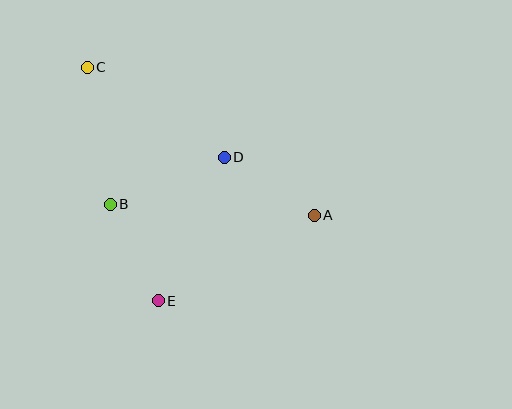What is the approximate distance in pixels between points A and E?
The distance between A and E is approximately 178 pixels.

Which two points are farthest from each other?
Points A and C are farthest from each other.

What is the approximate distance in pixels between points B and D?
The distance between B and D is approximately 124 pixels.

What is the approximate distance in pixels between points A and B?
The distance between A and B is approximately 205 pixels.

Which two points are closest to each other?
Points A and D are closest to each other.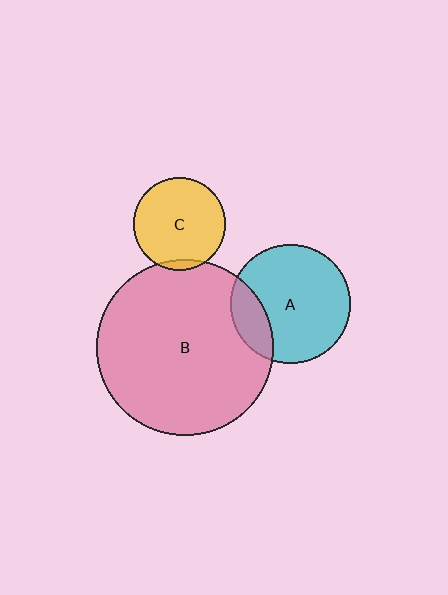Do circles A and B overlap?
Yes.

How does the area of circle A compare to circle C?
Approximately 1.6 times.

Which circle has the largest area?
Circle B (pink).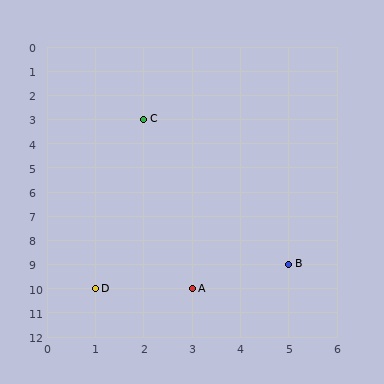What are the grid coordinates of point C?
Point C is at grid coordinates (2, 3).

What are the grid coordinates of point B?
Point B is at grid coordinates (5, 9).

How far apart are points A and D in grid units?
Points A and D are 2 columns apart.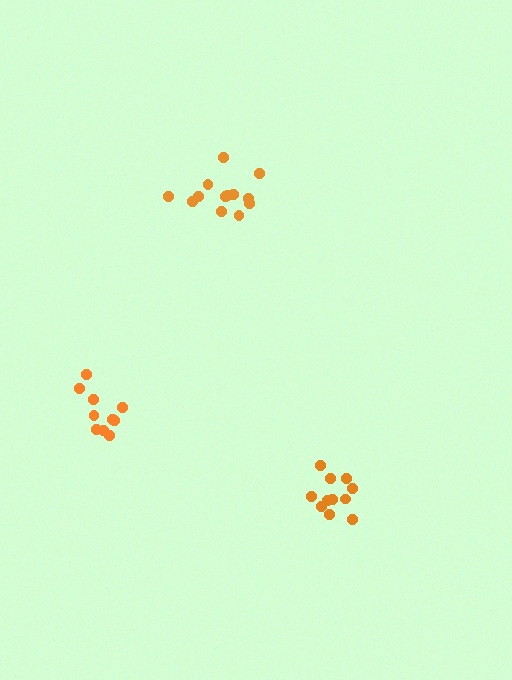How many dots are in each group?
Group 1: 13 dots, Group 2: 11 dots, Group 3: 10 dots (34 total).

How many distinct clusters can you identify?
There are 3 distinct clusters.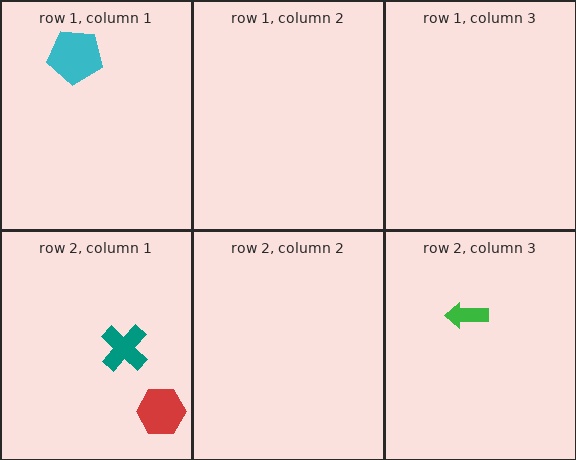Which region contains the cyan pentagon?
The row 1, column 1 region.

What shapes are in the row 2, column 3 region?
The green arrow.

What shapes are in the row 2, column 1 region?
The red hexagon, the teal cross.